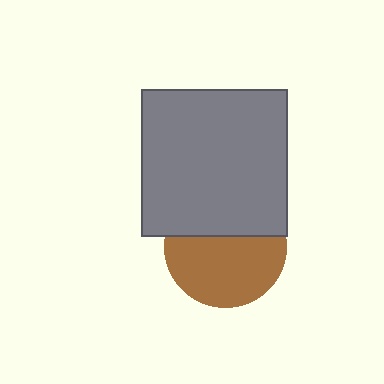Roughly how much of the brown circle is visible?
About half of it is visible (roughly 60%).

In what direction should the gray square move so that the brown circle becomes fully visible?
The gray square should move up. That is the shortest direction to clear the overlap and leave the brown circle fully visible.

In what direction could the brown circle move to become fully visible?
The brown circle could move down. That would shift it out from behind the gray square entirely.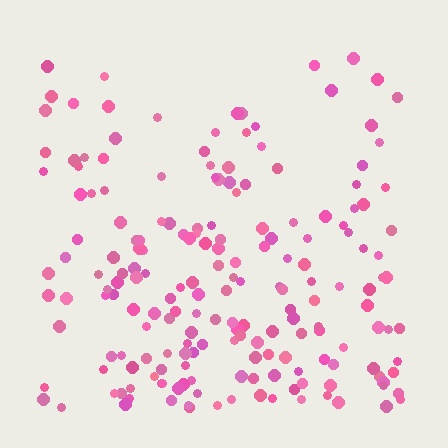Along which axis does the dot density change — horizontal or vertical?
Vertical.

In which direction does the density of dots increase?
From top to bottom, with the bottom side densest.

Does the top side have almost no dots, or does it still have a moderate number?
Still a moderate number, just noticeably fewer than the bottom.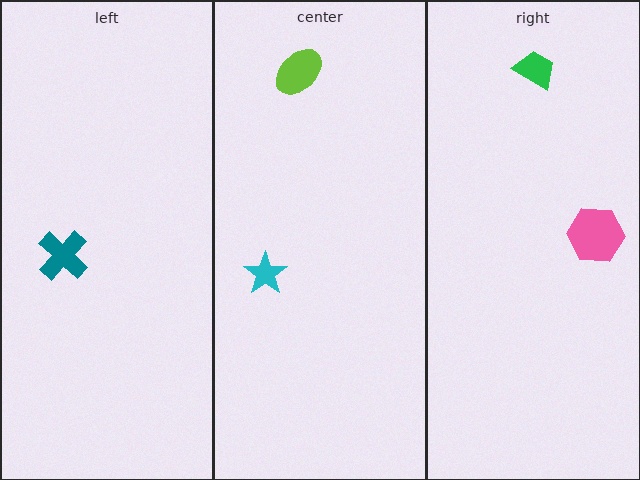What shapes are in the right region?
The green trapezoid, the pink hexagon.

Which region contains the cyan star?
The center region.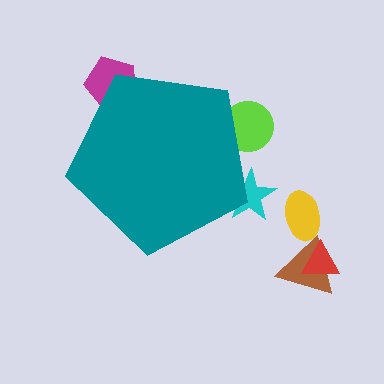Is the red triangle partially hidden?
No, the red triangle is fully visible.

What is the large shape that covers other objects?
A teal pentagon.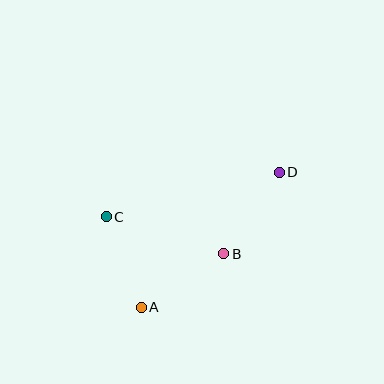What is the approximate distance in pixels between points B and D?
The distance between B and D is approximately 99 pixels.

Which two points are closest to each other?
Points A and C are closest to each other.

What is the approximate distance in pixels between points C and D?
The distance between C and D is approximately 179 pixels.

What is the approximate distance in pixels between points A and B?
The distance between A and B is approximately 98 pixels.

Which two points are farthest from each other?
Points A and D are farthest from each other.